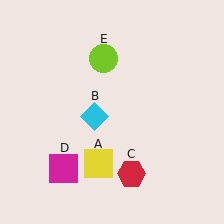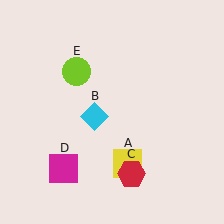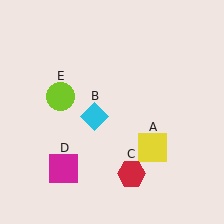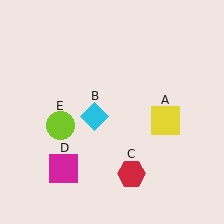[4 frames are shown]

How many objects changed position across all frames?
2 objects changed position: yellow square (object A), lime circle (object E).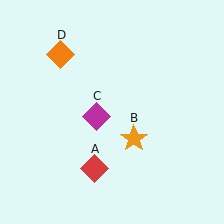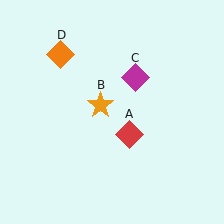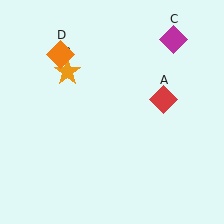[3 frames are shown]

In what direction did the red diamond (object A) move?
The red diamond (object A) moved up and to the right.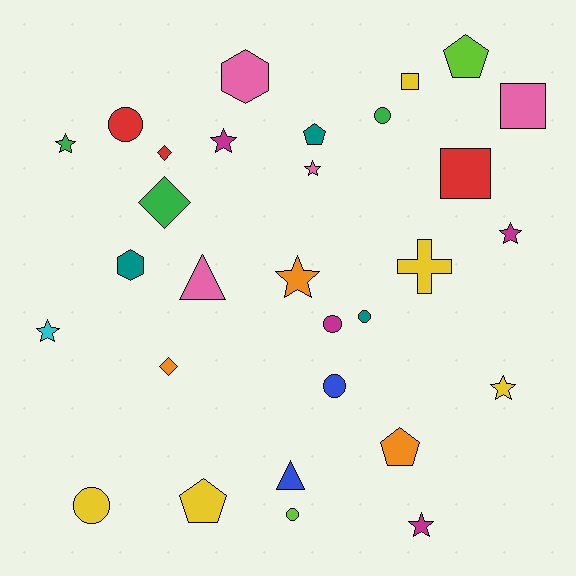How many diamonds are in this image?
There are 3 diamonds.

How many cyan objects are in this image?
There is 1 cyan object.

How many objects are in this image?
There are 30 objects.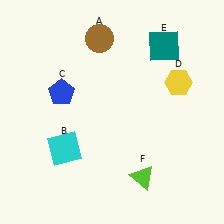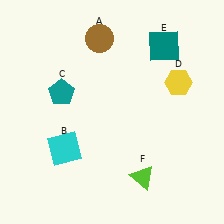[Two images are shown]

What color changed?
The pentagon (C) changed from blue in Image 1 to teal in Image 2.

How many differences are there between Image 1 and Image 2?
There is 1 difference between the two images.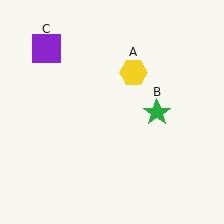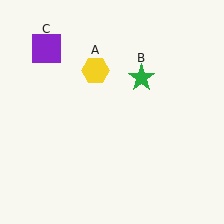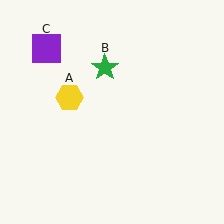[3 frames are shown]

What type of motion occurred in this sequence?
The yellow hexagon (object A), green star (object B) rotated counterclockwise around the center of the scene.